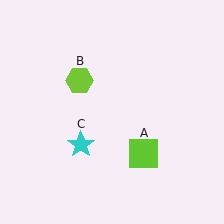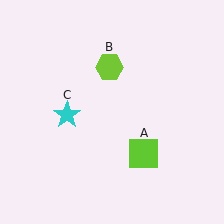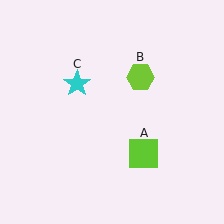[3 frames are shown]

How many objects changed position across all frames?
2 objects changed position: lime hexagon (object B), cyan star (object C).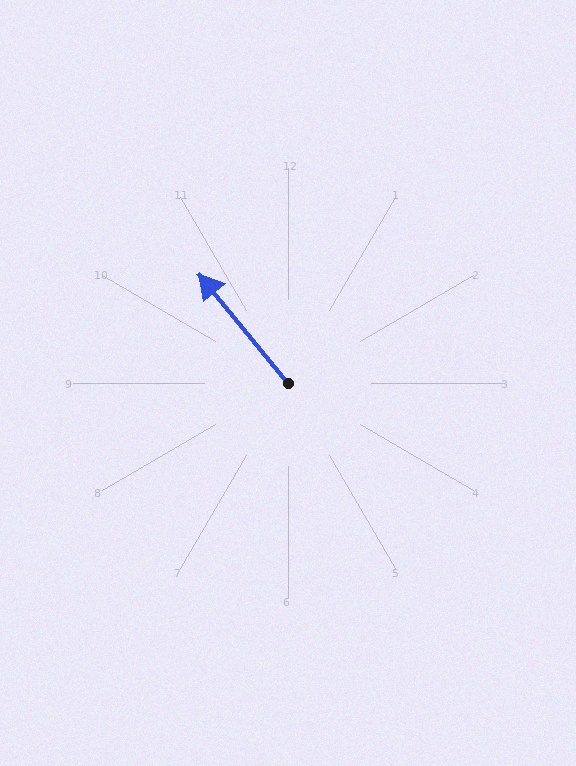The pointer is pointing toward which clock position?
Roughly 11 o'clock.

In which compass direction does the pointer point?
Northwest.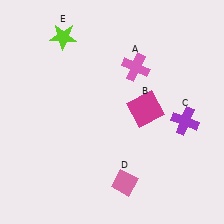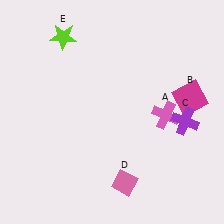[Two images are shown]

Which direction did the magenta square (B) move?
The magenta square (B) moved right.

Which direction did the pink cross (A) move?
The pink cross (A) moved down.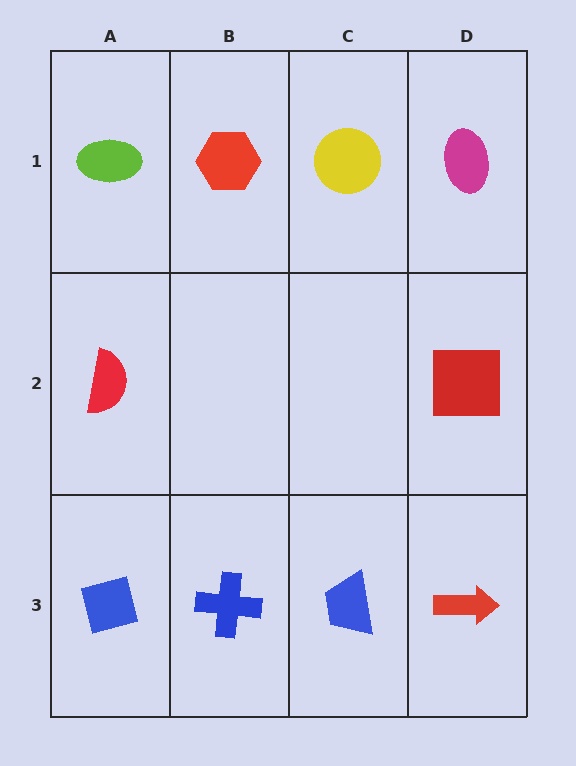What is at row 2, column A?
A red semicircle.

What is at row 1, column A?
A lime ellipse.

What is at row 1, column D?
A magenta ellipse.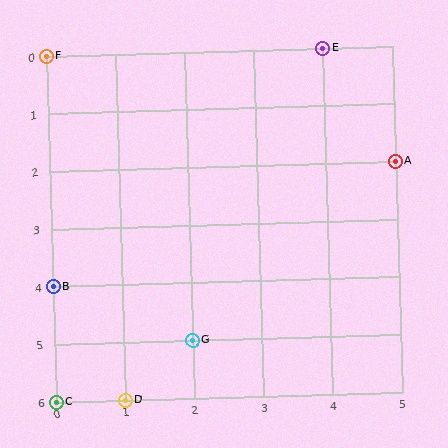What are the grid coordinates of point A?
Point A is at grid coordinates (5, 2).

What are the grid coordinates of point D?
Point D is at grid coordinates (1, 6).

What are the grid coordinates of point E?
Point E is at grid coordinates (4, 0).